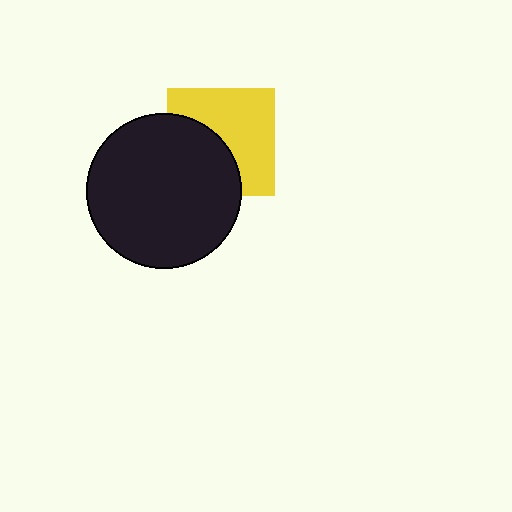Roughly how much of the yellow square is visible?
About half of it is visible (roughly 59%).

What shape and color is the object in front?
The object in front is a black circle.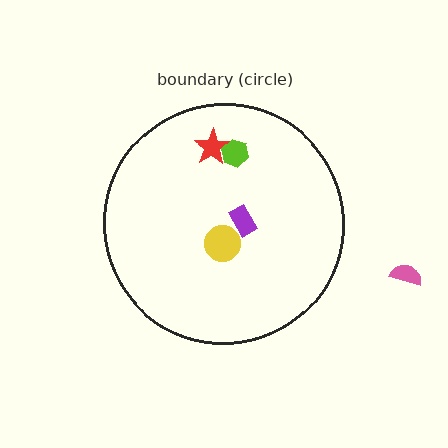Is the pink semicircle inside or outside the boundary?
Outside.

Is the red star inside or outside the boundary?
Inside.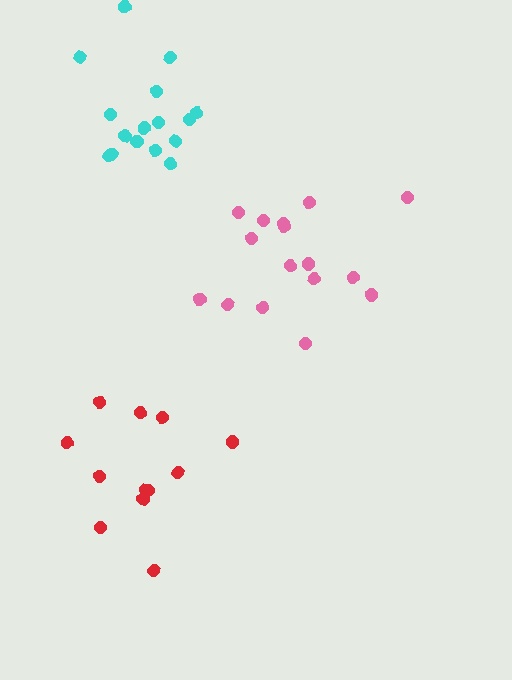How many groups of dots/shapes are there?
There are 3 groups.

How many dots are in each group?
Group 1: 16 dots, Group 2: 16 dots, Group 3: 12 dots (44 total).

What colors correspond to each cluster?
The clusters are colored: pink, cyan, red.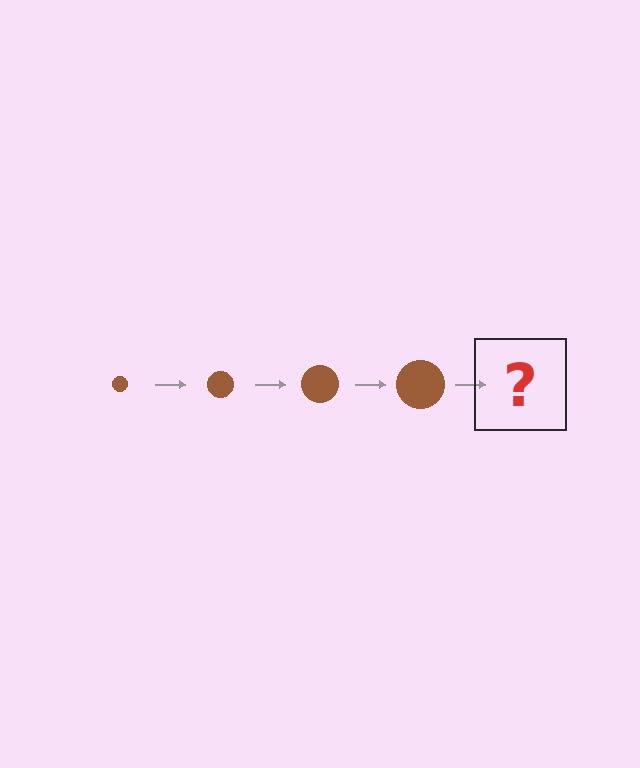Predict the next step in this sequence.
The next step is a brown circle, larger than the previous one.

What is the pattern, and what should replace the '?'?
The pattern is that the circle gets progressively larger each step. The '?' should be a brown circle, larger than the previous one.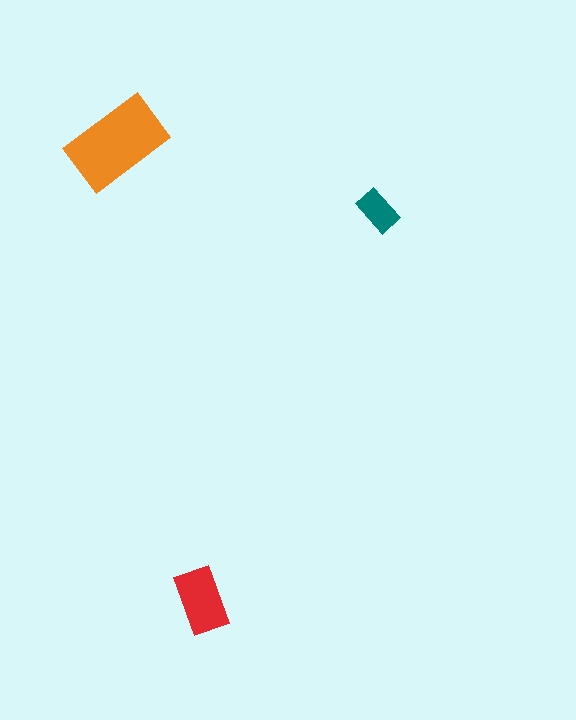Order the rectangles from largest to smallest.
the orange one, the red one, the teal one.